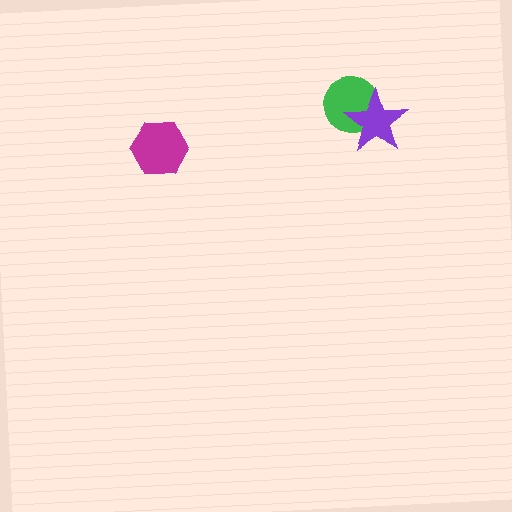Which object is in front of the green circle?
The purple star is in front of the green circle.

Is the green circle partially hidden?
Yes, it is partially covered by another shape.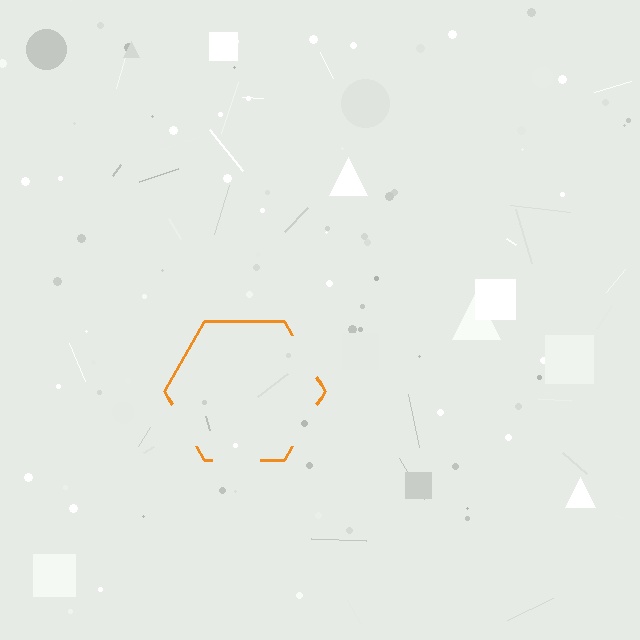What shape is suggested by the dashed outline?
The dashed outline suggests a hexagon.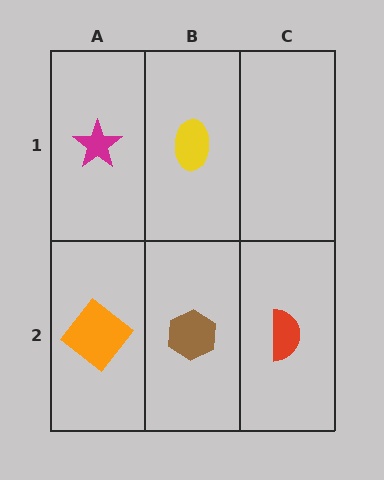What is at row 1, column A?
A magenta star.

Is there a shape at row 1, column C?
No, that cell is empty.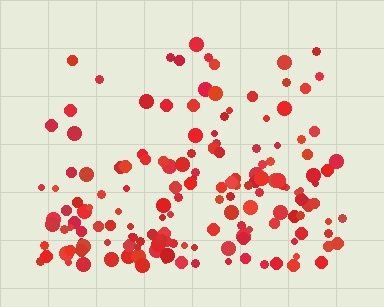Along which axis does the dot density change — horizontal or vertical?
Vertical.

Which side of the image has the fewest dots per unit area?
The top.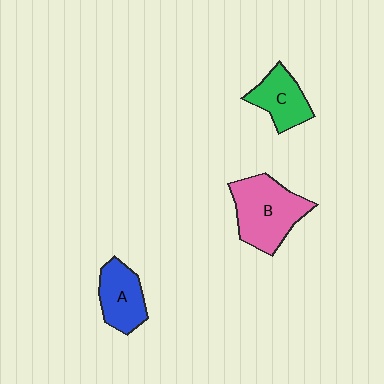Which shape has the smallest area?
Shape C (green).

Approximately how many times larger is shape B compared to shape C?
Approximately 1.6 times.